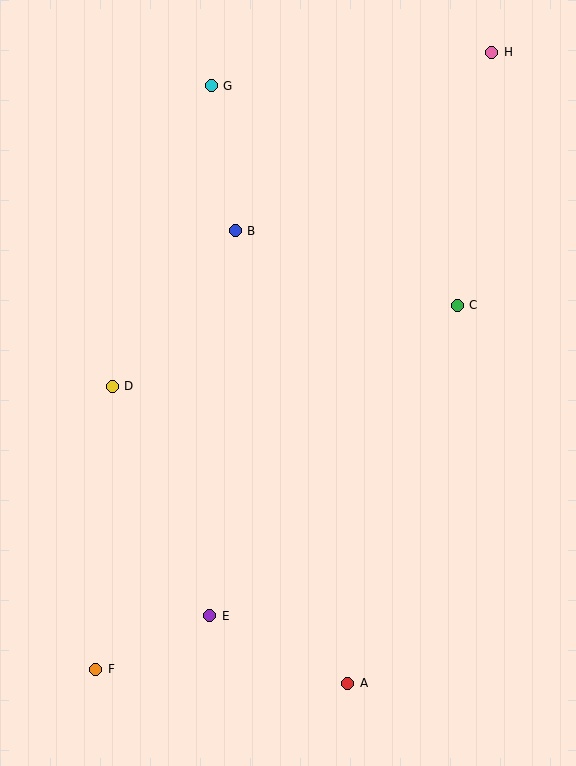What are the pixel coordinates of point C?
Point C is at (457, 305).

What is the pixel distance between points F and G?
The distance between F and G is 595 pixels.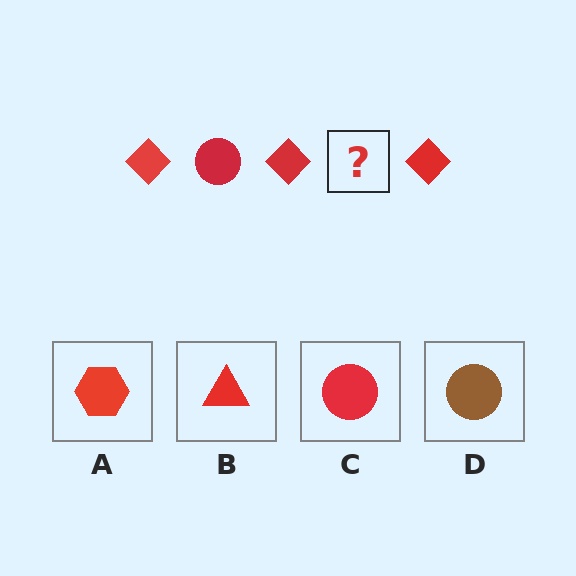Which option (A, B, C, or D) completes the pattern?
C.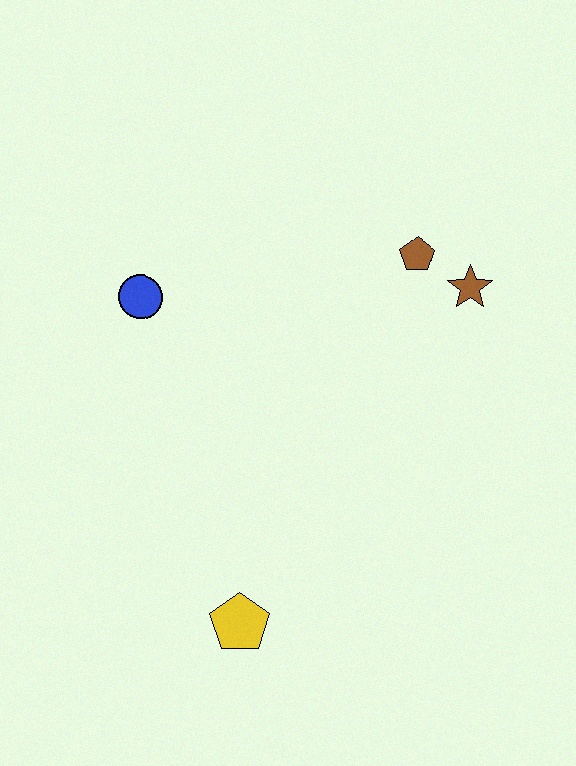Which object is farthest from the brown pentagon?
The yellow pentagon is farthest from the brown pentagon.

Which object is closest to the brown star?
The brown pentagon is closest to the brown star.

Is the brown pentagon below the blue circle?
No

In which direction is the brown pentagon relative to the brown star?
The brown pentagon is to the left of the brown star.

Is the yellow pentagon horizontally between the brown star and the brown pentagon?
No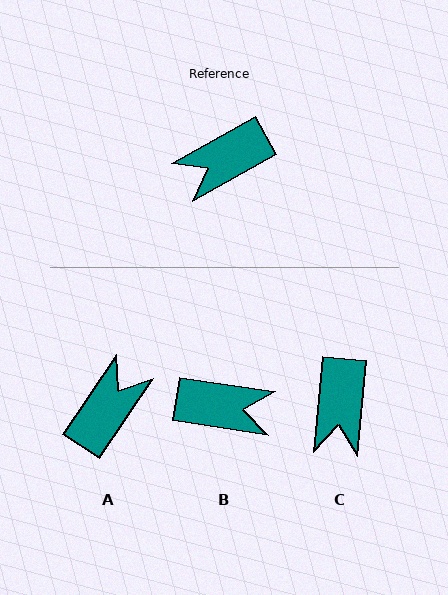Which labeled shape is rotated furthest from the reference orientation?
A, about 153 degrees away.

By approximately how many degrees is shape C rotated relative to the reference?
Approximately 56 degrees counter-clockwise.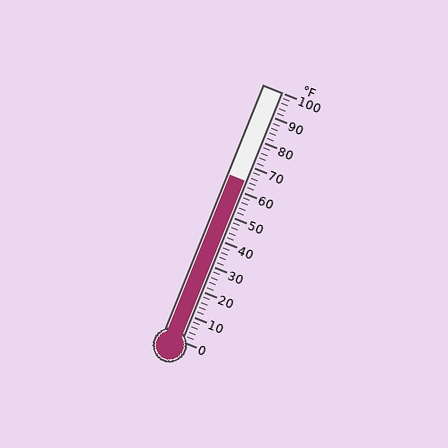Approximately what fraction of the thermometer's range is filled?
The thermometer is filled to approximately 65% of its range.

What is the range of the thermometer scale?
The thermometer scale ranges from 0°F to 100°F.